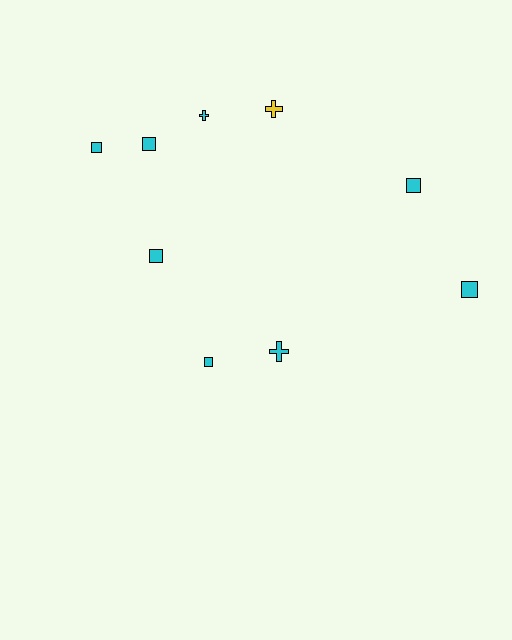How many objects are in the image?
There are 9 objects.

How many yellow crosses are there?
There is 1 yellow cross.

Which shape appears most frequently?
Square, with 6 objects.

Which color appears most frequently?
Cyan, with 8 objects.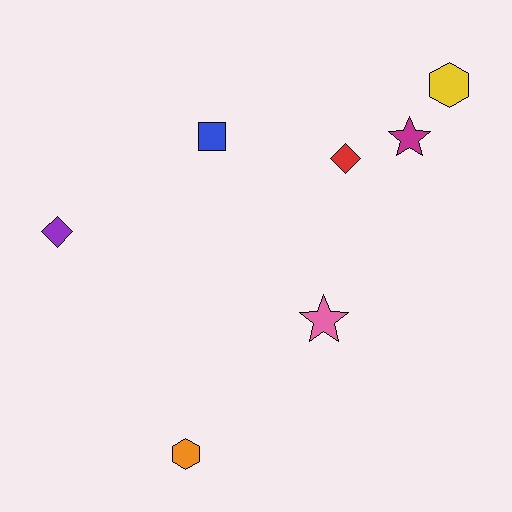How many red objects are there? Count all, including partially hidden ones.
There is 1 red object.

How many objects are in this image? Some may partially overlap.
There are 7 objects.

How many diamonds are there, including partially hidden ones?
There are 2 diamonds.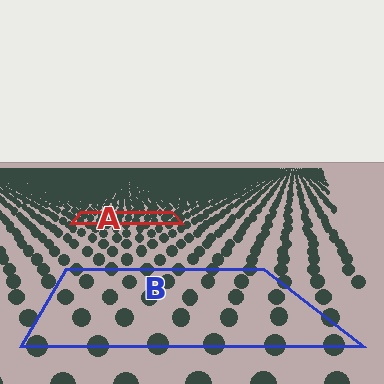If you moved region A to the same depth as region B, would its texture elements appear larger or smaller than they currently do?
They would appear larger. At a closer depth, the same texture elements are projected at a bigger on-screen size.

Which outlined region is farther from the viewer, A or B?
Region A is farther from the viewer — the texture elements inside it appear smaller and more densely packed.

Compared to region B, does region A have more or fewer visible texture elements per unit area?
Region A has more texture elements per unit area — they are packed more densely because it is farther away.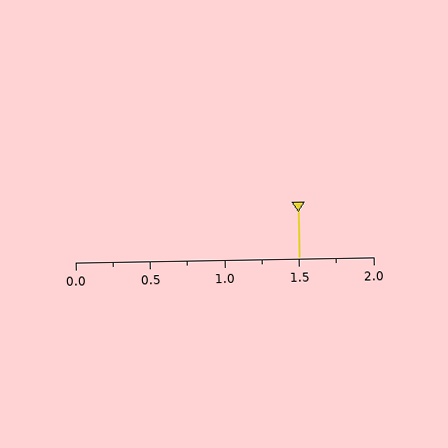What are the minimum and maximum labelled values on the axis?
The axis runs from 0.0 to 2.0.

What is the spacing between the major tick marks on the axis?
The major ticks are spaced 0.5 apart.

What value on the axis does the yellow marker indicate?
The marker indicates approximately 1.5.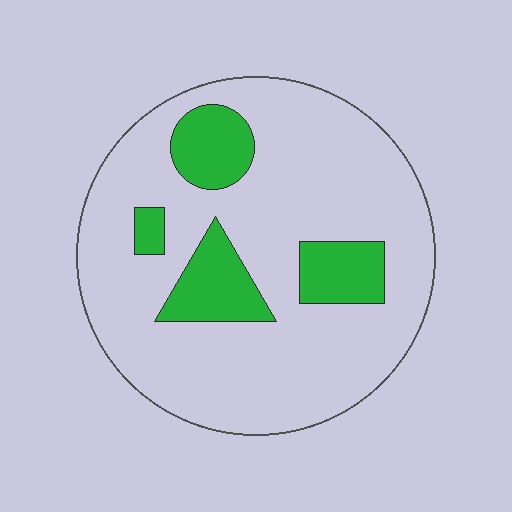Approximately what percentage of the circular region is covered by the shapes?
Approximately 20%.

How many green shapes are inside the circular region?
4.